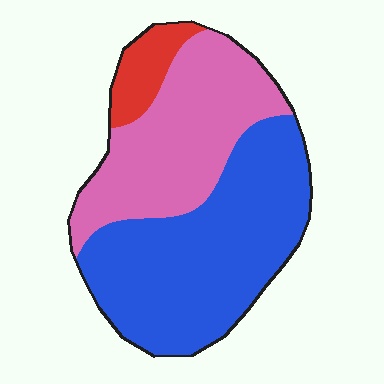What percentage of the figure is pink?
Pink takes up about three eighths (3/8) of the figure.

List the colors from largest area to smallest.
From largest to smallest: blue, pink, red.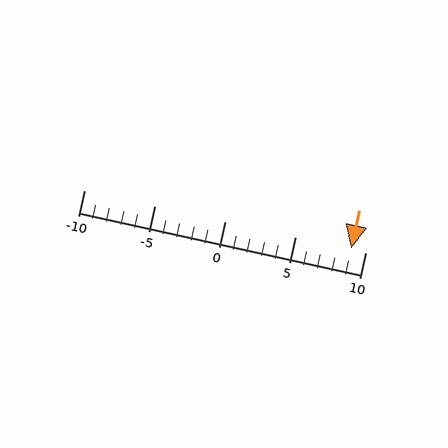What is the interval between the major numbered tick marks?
The major tick marks are spaced 5 units apart.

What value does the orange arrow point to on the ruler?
The orange arrow points to approximately 9.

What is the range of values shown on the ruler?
The ruler shows values from -10 to 10.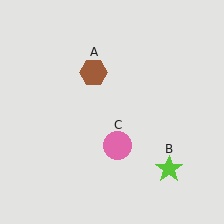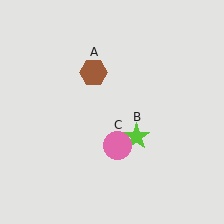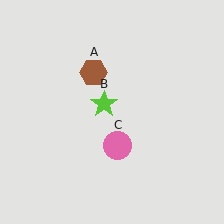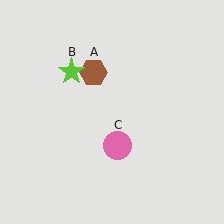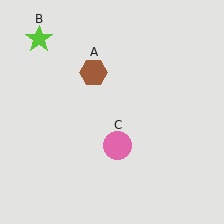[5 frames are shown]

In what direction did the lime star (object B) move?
The lime star (object B) moved up and to the left.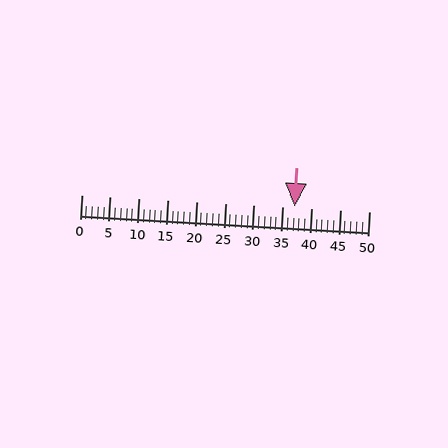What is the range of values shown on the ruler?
The ruler shows values from 0 to 50.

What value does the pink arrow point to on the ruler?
The pink arrow points to approximately 37.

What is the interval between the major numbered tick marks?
The major tick marks are spaced 5 units apart.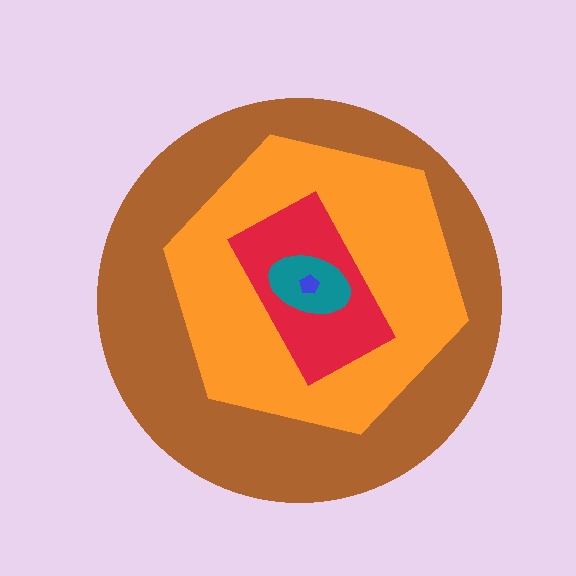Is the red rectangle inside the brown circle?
Yes.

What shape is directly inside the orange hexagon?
The red rectangle.